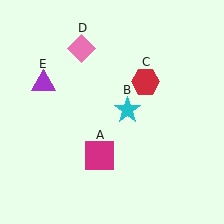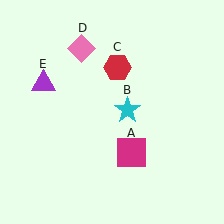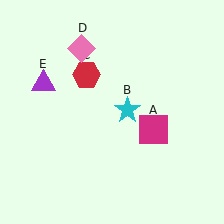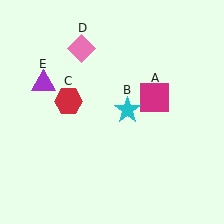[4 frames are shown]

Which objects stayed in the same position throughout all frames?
Cyan star (object B) and pink diamond (object D) and purple triangle (object E) remained stationary.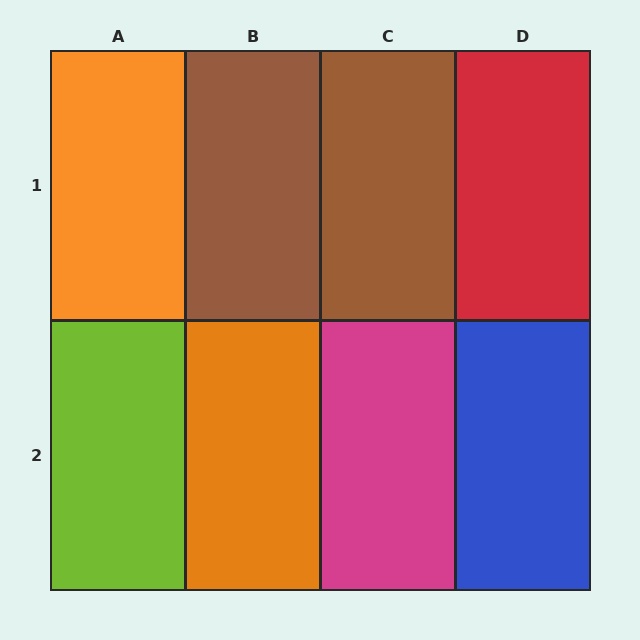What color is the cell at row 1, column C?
Brown.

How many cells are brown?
2 cells are brown.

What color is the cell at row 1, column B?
Brown.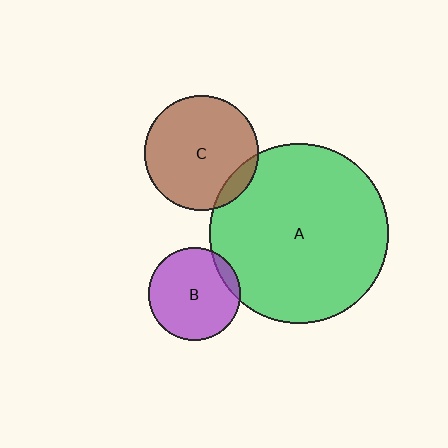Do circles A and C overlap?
Yes.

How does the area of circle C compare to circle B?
Approximately 1.5 times.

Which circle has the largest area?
Circle A (green).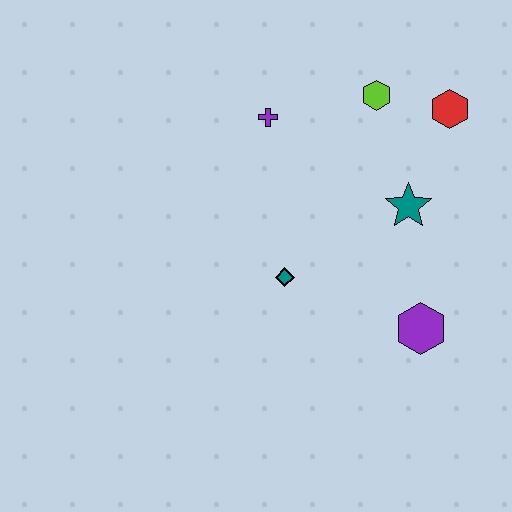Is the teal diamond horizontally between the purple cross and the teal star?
Yes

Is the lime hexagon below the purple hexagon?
No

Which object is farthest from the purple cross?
The purple hexagon is farthest from the purple cross.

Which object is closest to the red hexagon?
The lime hexagon is closest to the red hexagon.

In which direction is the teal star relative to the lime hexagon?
The teal star is below the lime hexagon.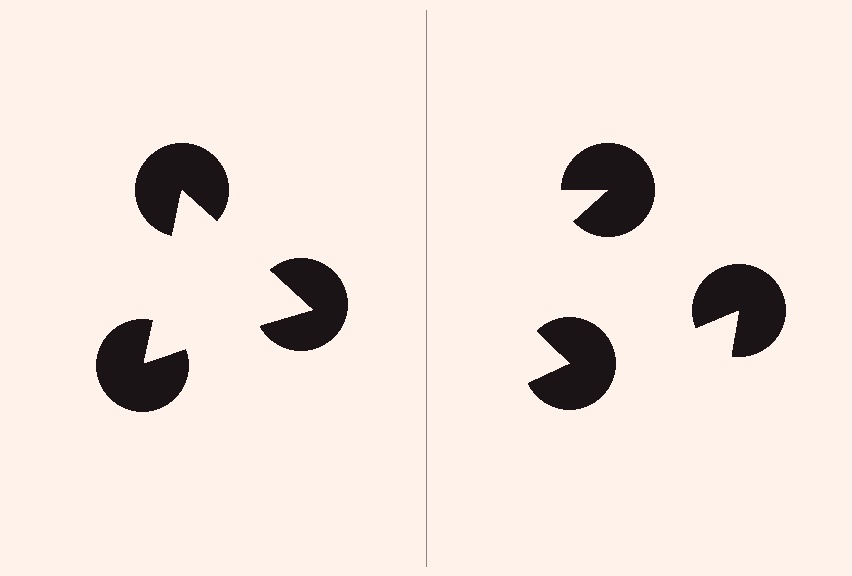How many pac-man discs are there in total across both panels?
6 — 3 on each side.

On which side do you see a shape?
An illusory triangle appears on the left side. On the right side the wedge cuts are rotated, so no coherent shape forms.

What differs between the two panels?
The pac-man discs are positioned identically on both sides; only the wedge orientations differ. On the left they align to a triangle; on the right they are misaligned.